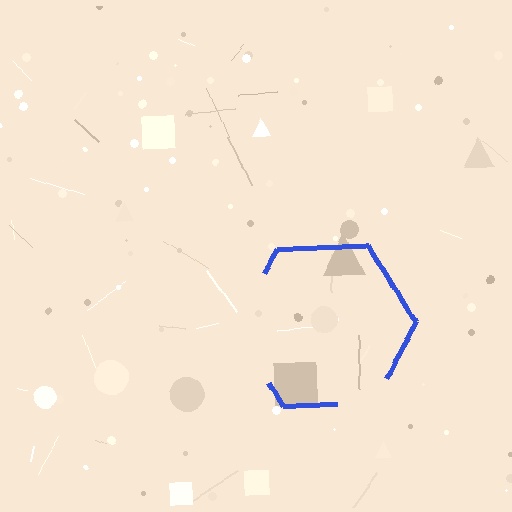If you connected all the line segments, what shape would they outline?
They would outline a hexagon.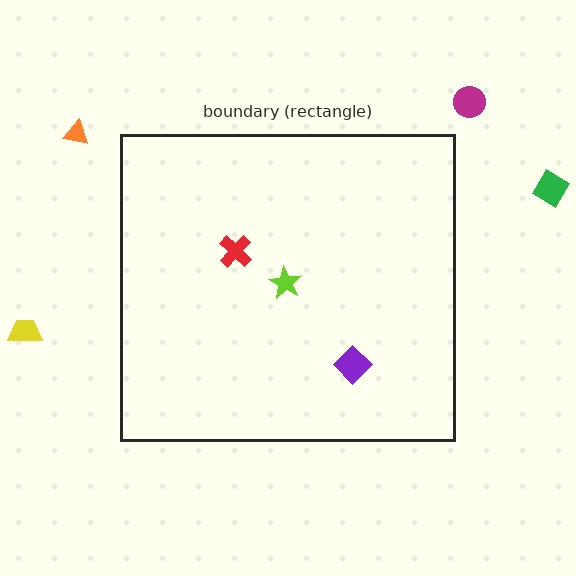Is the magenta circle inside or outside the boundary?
Outside.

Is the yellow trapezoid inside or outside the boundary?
Outside.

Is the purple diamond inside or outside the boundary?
Inside.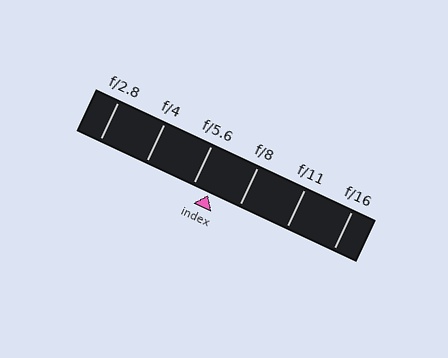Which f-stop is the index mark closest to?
The index mark is closest to f/5.6.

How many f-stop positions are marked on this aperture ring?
There are 6 f-stop positions marked.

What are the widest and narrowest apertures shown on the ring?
The widest aperture shown is f/2.8 and the narrowest is f/16.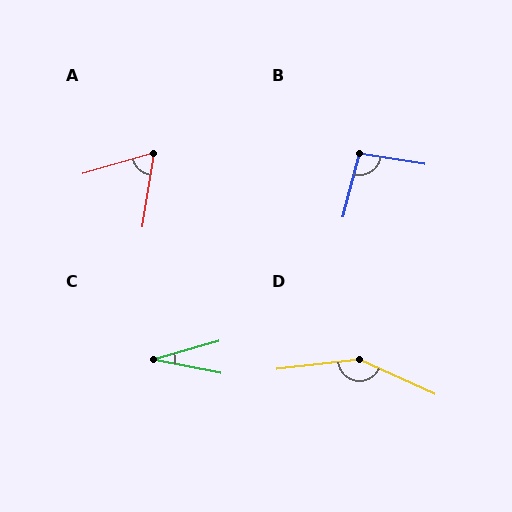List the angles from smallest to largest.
C (28°), A (65°), B (96°), D (148°).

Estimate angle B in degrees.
Approximately 96 degrees.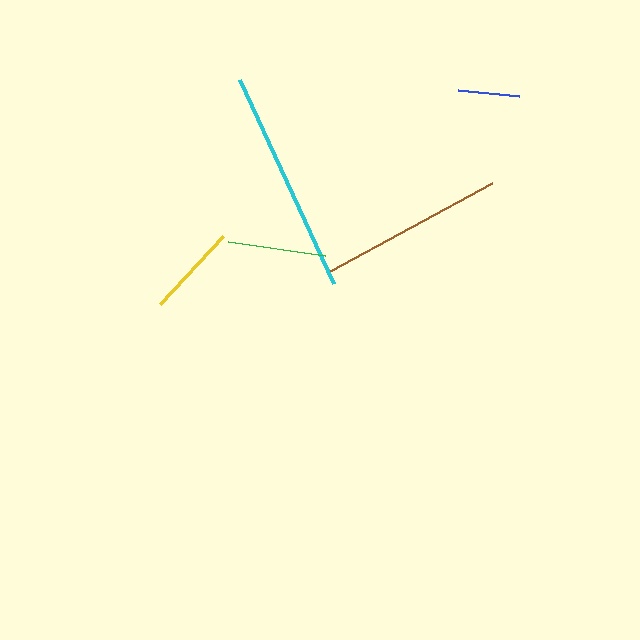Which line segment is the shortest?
The blue line is the shortest at approximately 61 pixels.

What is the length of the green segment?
The green segment is approximately 98 pixels long.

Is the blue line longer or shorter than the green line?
The green line is longer than the blue line.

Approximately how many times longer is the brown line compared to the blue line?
The brown line is approximately 3.0 times the length of the blue line.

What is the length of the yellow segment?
The yellow segment is approximately 92 pixels long.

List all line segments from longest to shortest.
From longest to shortest: cyan, brown, green, yellow, blue.